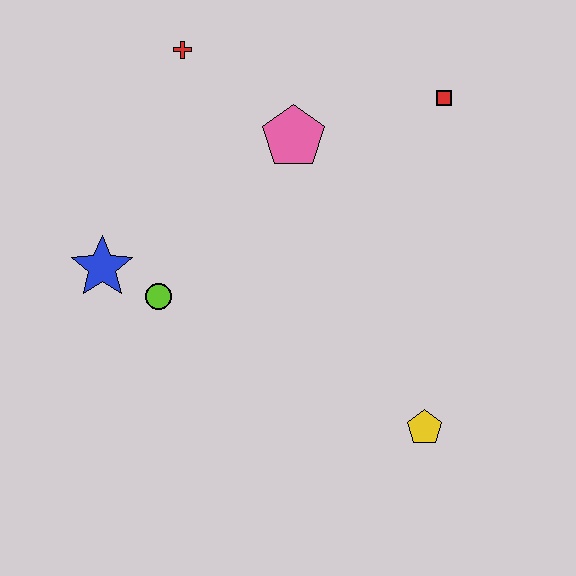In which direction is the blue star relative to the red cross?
The blue star is below the red cross.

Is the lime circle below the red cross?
Yes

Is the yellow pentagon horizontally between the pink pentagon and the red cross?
No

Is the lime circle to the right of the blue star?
Yes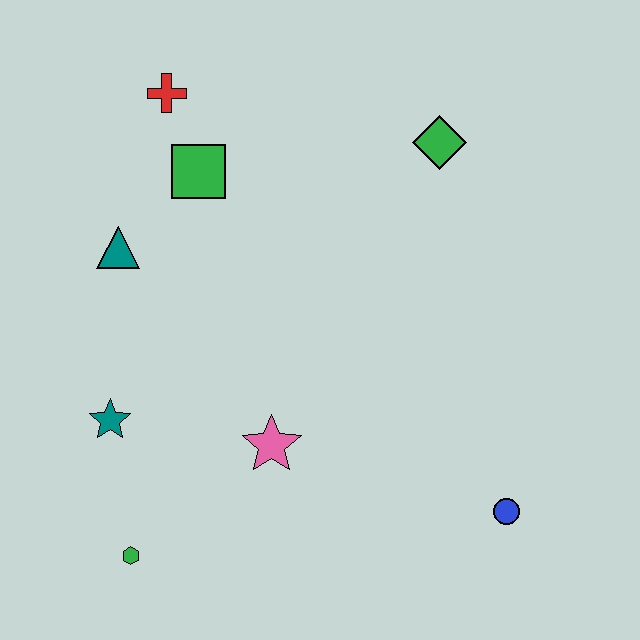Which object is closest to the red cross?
The green square is closest to the red cross.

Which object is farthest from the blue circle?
The red cross is farthest from the blue circle.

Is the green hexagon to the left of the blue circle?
Yes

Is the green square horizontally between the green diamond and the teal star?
Yes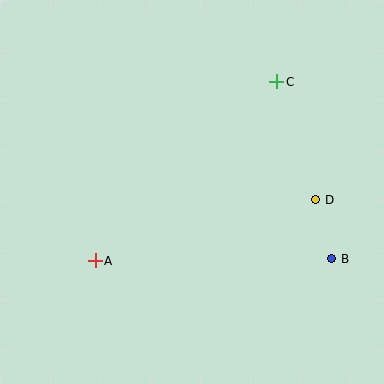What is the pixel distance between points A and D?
The distance between A and D is 229 pixels.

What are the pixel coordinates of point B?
Point B is at (332, 259).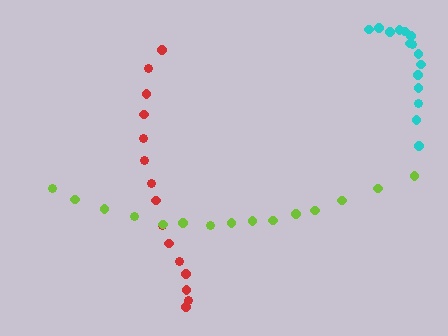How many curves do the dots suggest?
There are 3 distinct paths.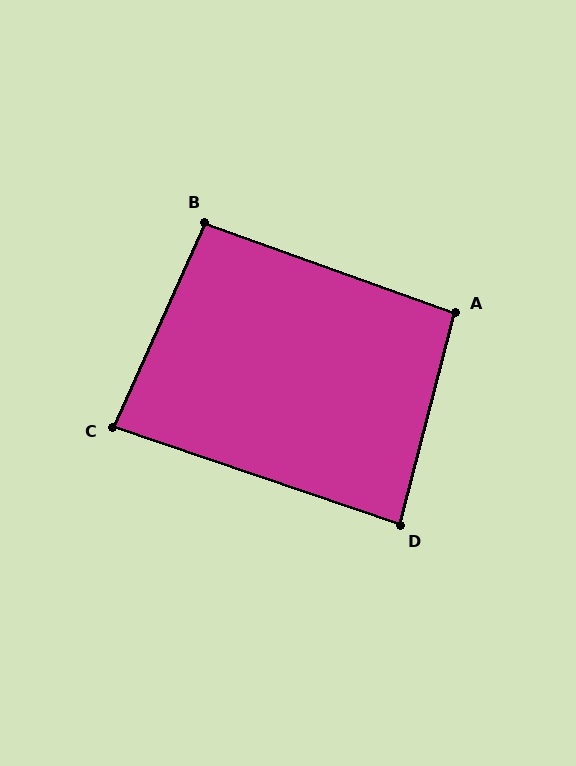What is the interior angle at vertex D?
Approximately 86 degrees (approximately right).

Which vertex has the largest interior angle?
A, at approximately 95 degrees.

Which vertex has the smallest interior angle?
C, at approximately 85 degrees.